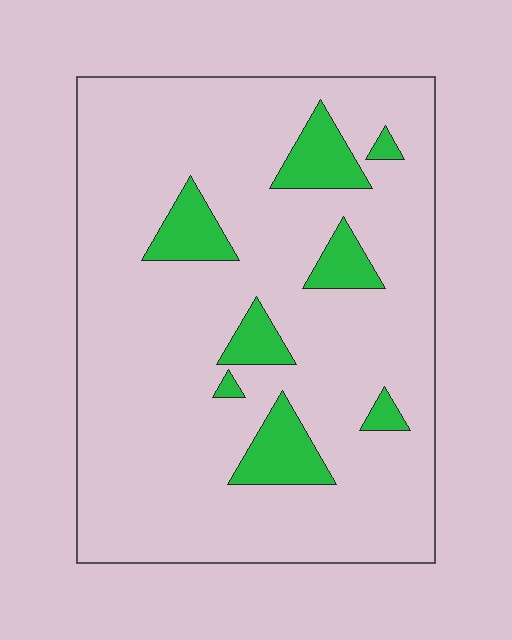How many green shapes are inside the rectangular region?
8.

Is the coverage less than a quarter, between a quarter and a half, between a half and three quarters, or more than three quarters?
Less than a quarter.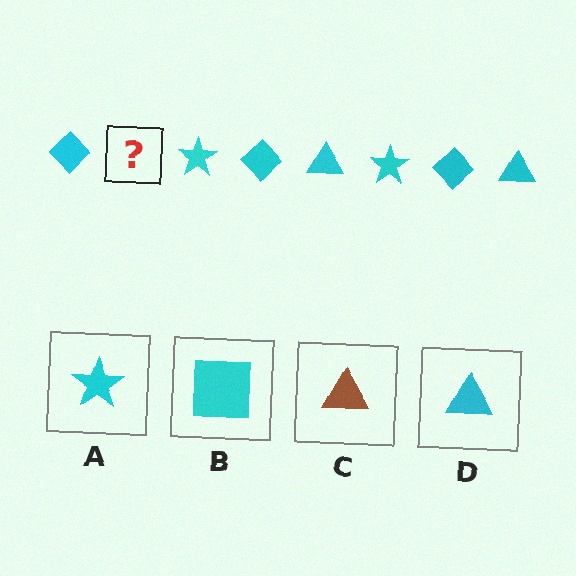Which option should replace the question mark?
Option D.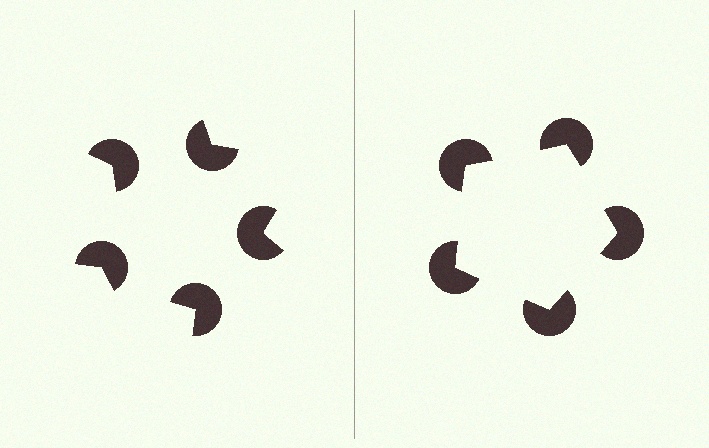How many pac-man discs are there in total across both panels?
10 — 5 on each side.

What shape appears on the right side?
An illusory pentagon.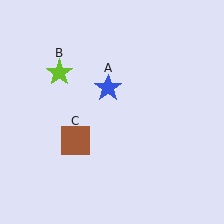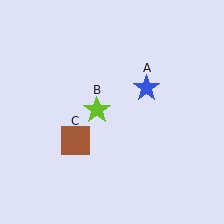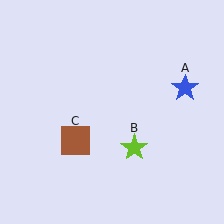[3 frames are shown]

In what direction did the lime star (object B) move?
The lime star (object B) moved down and to the right.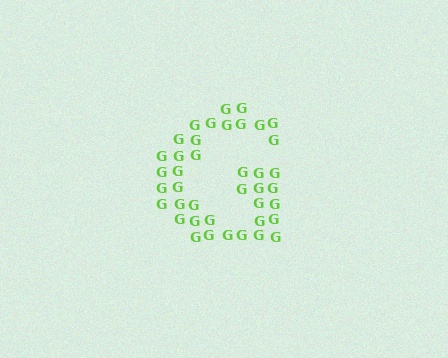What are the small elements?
The small elements are letter G's.